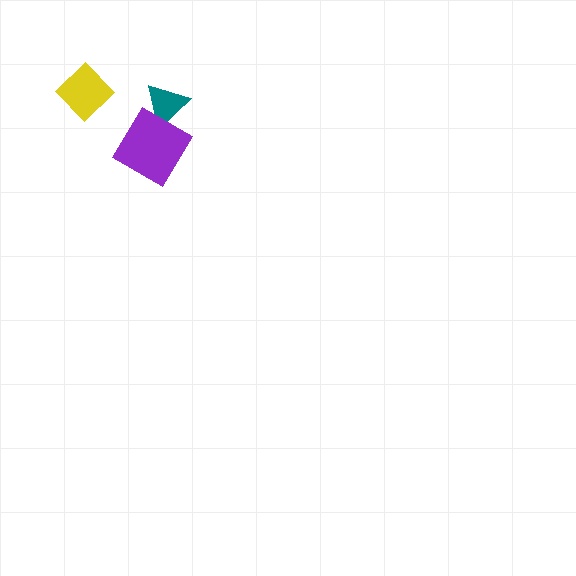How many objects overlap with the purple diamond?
1 object overlaps with the purple diamond.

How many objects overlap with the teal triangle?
1 object overlaps with the teal triangle.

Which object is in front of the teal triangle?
The purple diamond is in front of the teal triangle.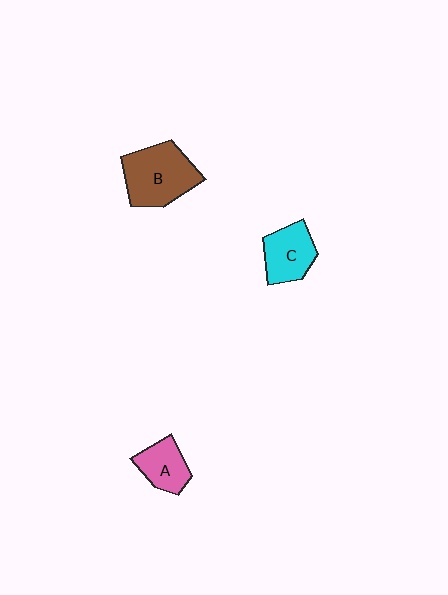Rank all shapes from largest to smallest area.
From largest to smallest: B (brown), C (cyan), A (pink).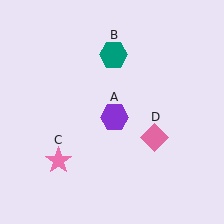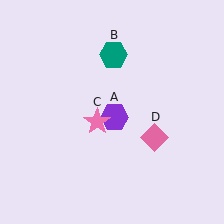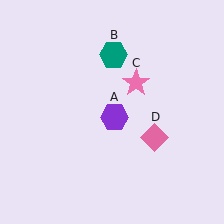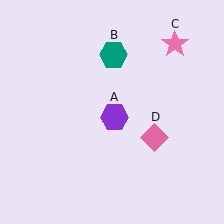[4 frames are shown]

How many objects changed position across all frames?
1 object changed position: pink star (object C).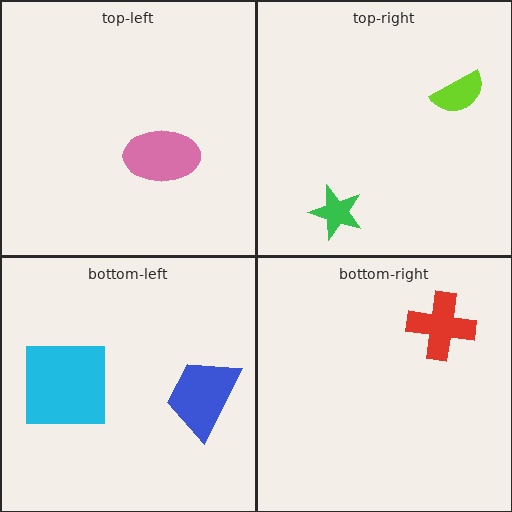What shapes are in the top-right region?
The lime semicircle, the green star.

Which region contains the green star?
The top-right region.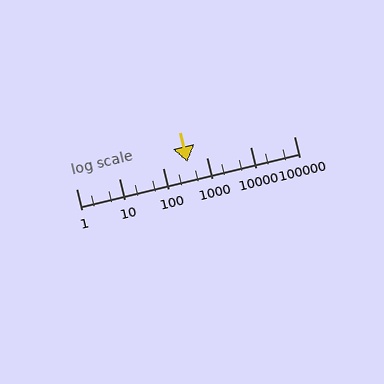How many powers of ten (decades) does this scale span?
The scale spans 5 decades, from 1 to 100000.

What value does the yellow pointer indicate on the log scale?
The pointer indicates approximately 360.